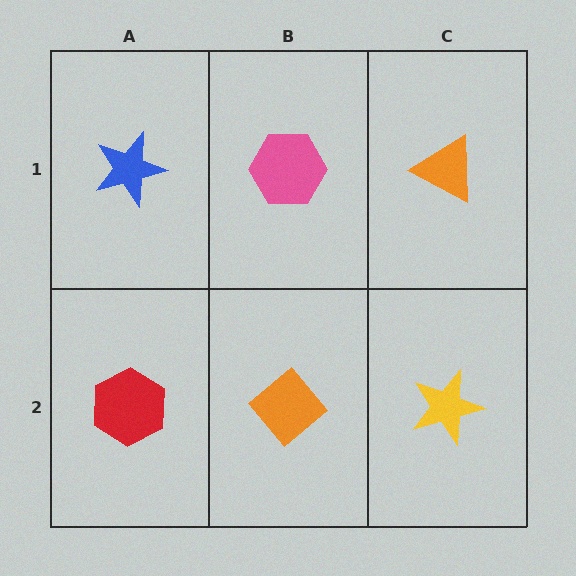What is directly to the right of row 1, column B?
An orange triangle.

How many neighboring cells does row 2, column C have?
2.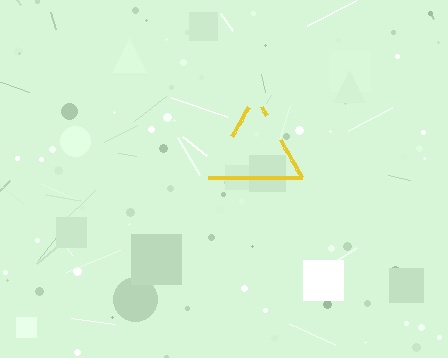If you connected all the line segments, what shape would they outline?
They would outline a triangle.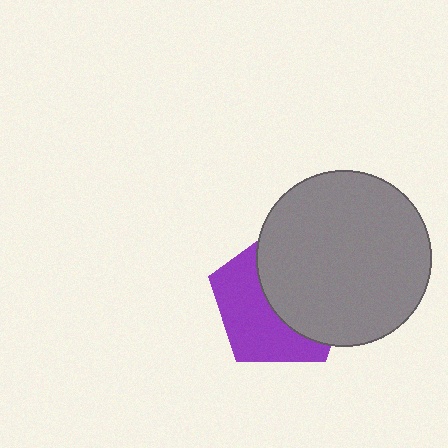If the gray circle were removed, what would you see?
You would see the complete purple pentagon.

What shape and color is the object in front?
The object in front is a gray circle.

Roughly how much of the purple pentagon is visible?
About half of it is visible (roughly 46%).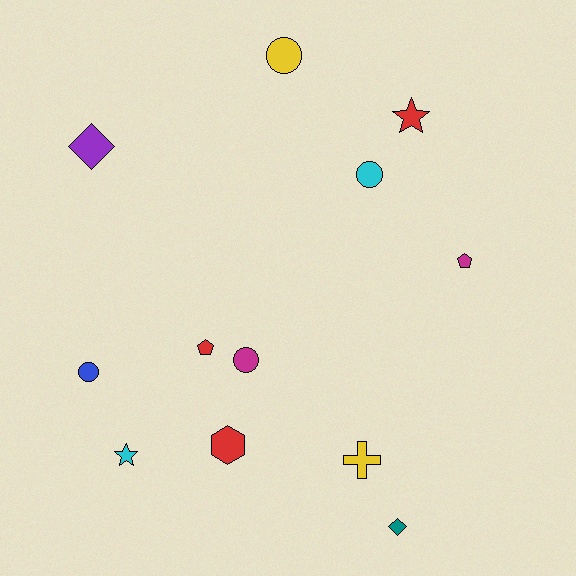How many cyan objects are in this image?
There are 2 cyan objects.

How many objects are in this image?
There are 12 objects.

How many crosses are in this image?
There is 1 cross.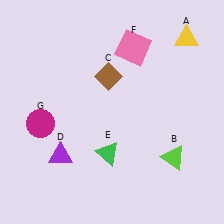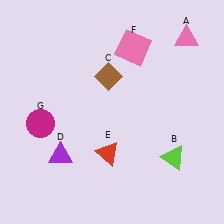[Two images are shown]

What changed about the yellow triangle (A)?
In Image 1, A is yellow. In Image 2, it changed to pink.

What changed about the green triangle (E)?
In Image 1, E is green. In Image 2, it changed to red.